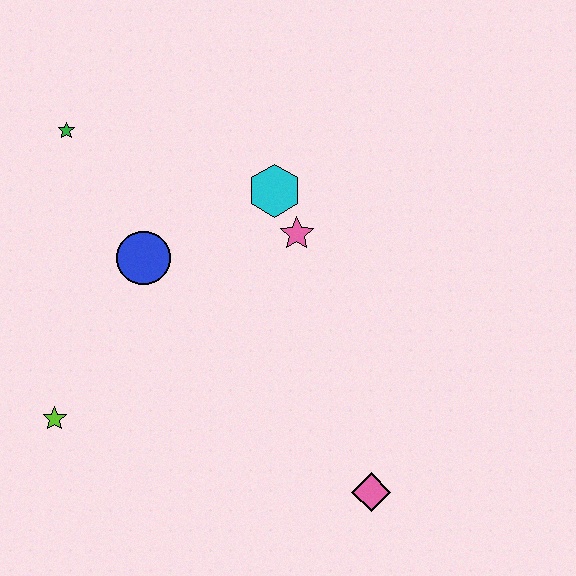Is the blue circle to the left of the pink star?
Yes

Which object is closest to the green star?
The blue circle is closest to the green star.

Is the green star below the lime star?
No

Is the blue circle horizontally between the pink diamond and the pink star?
No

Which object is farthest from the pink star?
The lime star is farthest from the pink star.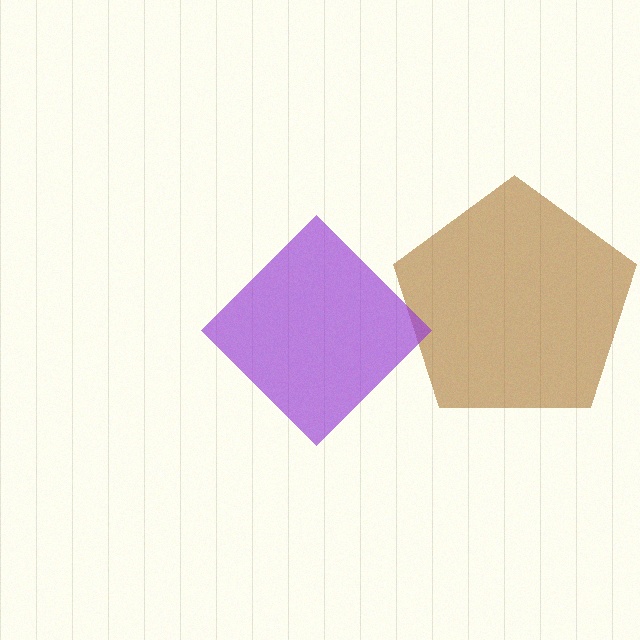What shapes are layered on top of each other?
The layered shapes are: a brown pentagon, a purple diamond.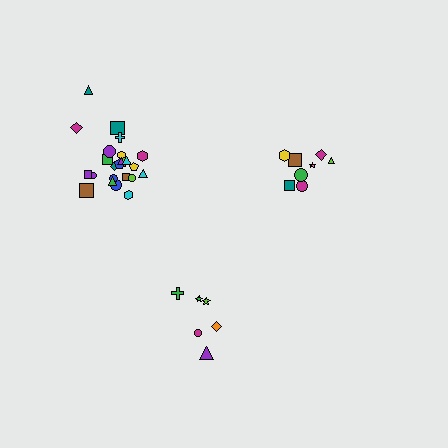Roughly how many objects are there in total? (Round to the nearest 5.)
Roughly 40 objects in total.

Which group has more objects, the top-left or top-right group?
The top-left group.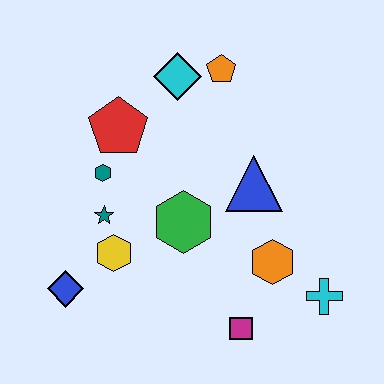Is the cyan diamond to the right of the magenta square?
No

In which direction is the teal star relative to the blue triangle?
The teal star is to the left of the blue triangle.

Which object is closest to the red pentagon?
The teal hexagon is closest to the red pentagon.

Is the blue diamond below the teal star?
Yes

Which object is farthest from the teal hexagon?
The cyan cross is farthest from the teal hexagon.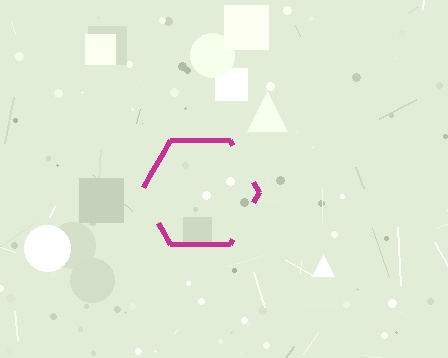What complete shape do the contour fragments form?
The contour fragments form a hexagon.